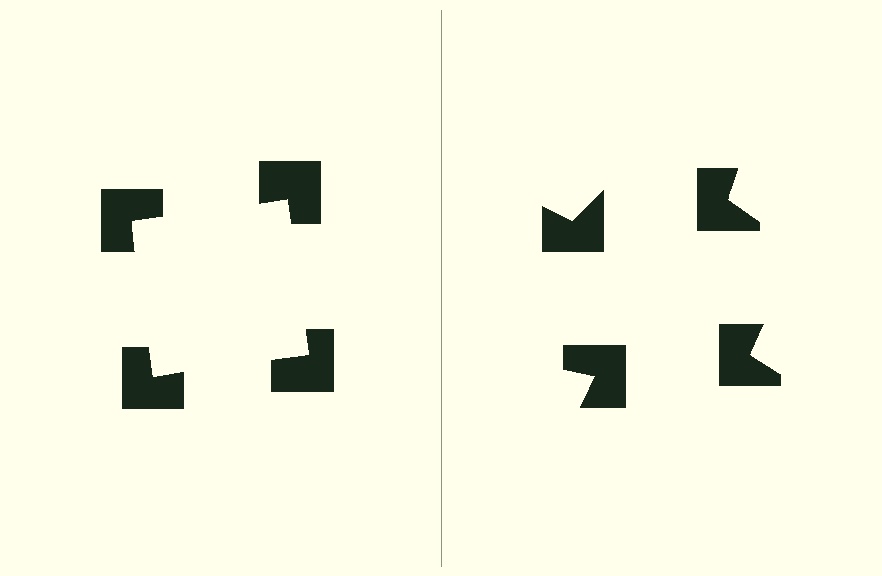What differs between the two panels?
The notched squares are positioned identically on both sides; only the wedge orientations differ. On the left they align to a square; on the right they are misaligned.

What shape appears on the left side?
An illusory square.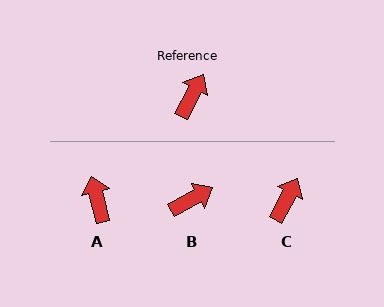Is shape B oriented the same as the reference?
No, it is off by about 34 degrees.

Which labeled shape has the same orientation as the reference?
C.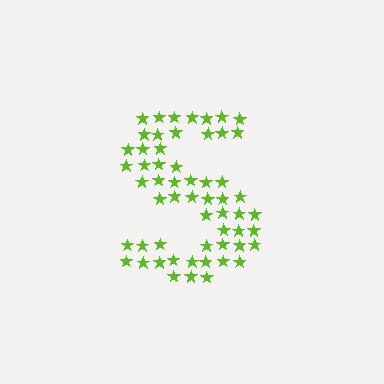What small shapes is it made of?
It is made of small stars.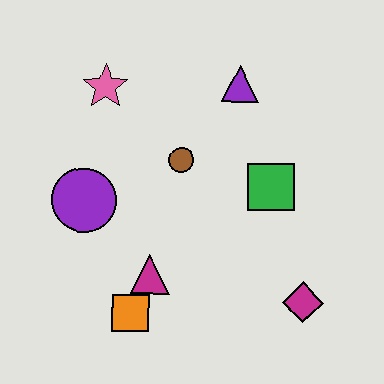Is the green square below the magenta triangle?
No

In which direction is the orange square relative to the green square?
The orange square is to the left of the green square.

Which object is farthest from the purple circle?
The magenta diamond is farthest from the purple circle.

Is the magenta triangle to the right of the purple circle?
Yes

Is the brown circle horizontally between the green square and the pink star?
Yes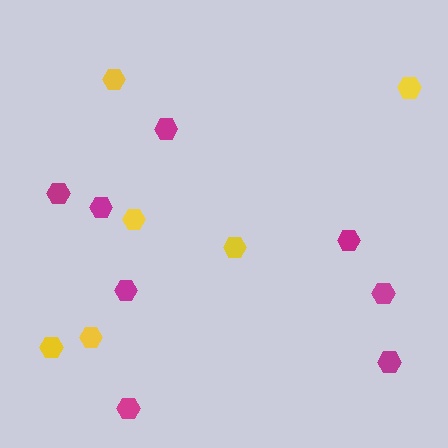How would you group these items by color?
There are 2 groups: one group of magenta hexagons (8) and one group of yellow hexagons (6).